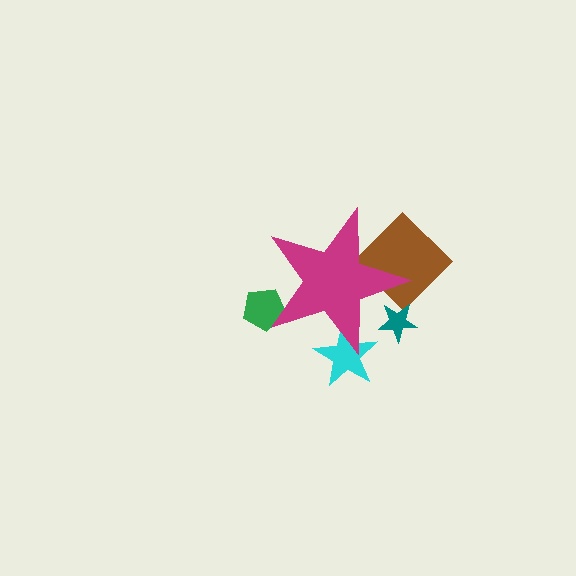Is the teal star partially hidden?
Yes, the teal star is partially hidden behind the magenta star.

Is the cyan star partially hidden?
Yes, the cyan star is partially hidden behind the magenta star.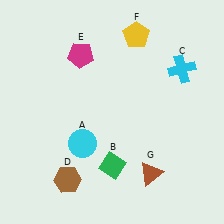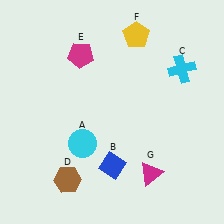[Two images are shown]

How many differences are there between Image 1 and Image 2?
There are 2 differences between the two images.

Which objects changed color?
B changed from green to blue. G changed from brown to magenta.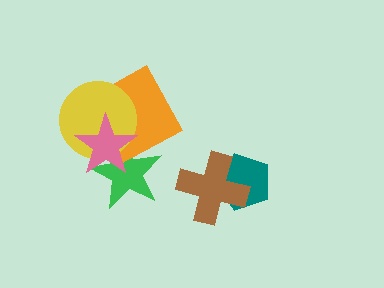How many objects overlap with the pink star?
3 objects overlap with the pink star.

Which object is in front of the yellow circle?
The pink star is in front of the yellow circle.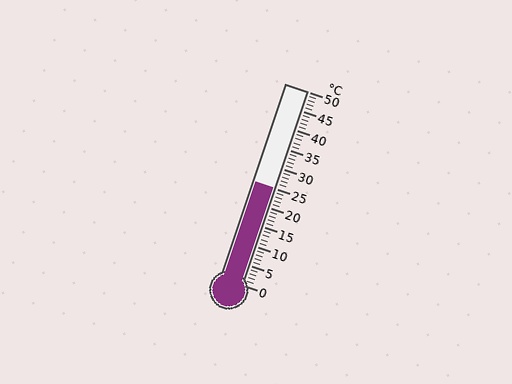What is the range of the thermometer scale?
The thermometer scale ranges from 0°C to 50°C.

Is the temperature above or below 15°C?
The temperature is above 15°C.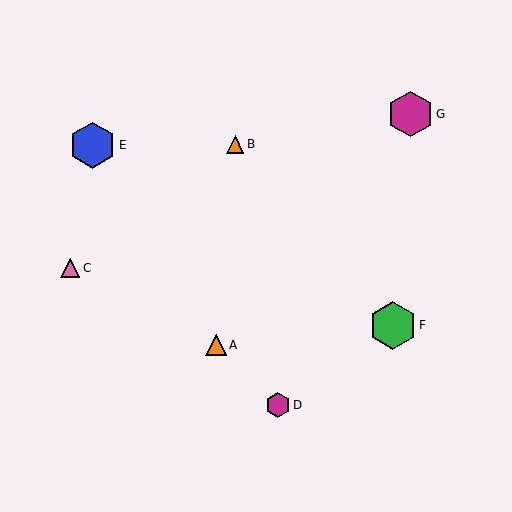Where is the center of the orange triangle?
The center of the orange triangle is at (235, 144).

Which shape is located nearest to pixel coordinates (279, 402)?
The magenta hexagon (labeled D) at (278, 405) is nearest to that location.